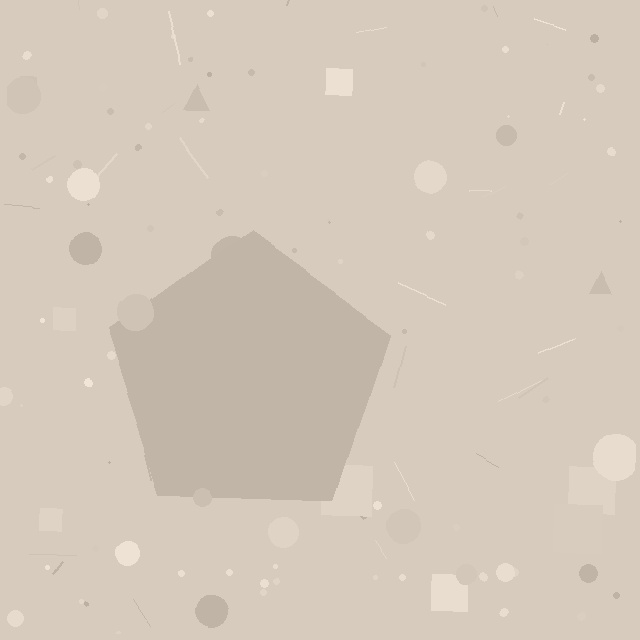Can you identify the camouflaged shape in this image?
The camouflaged shape is a pentagon.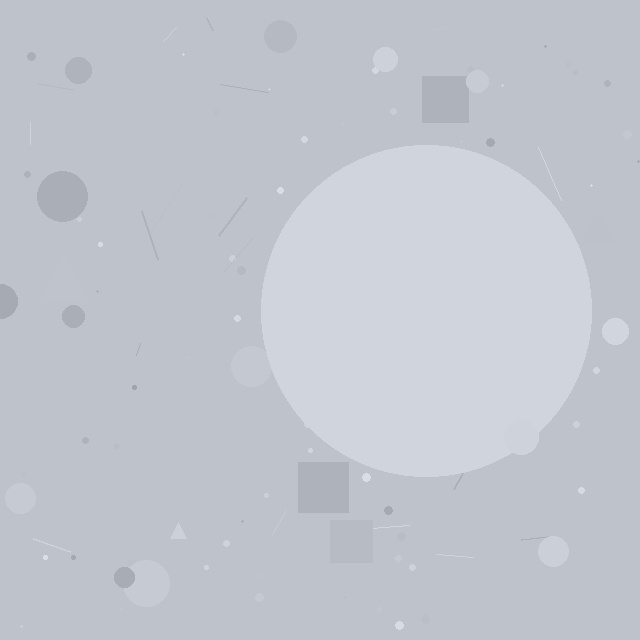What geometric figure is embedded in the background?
A circle is embedded in the background.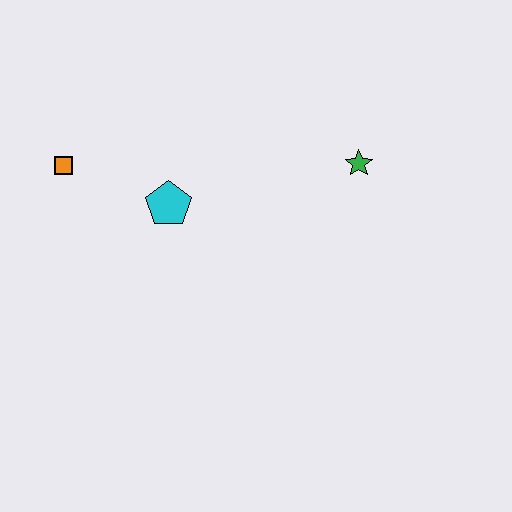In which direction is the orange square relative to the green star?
The orange square is to the left of the green star.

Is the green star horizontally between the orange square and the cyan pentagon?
No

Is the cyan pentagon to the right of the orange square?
Yes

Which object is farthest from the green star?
The orange square is farthest from the green star.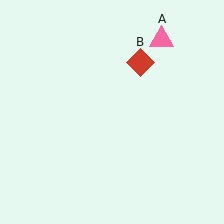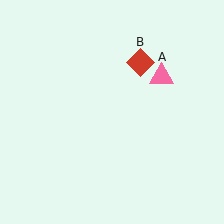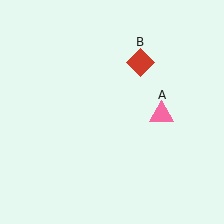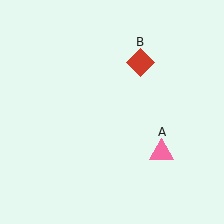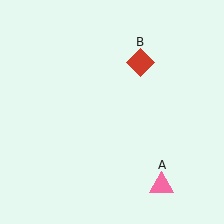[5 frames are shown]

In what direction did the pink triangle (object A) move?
The pink triangle (object A) moved down.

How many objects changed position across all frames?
1 object changed position: pink triangle (object A).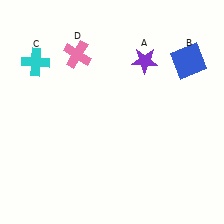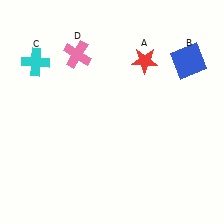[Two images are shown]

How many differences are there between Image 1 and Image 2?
There is 1 difference between the two images.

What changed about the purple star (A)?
In Image 1, A is purple. In Image 2, it changed to red.